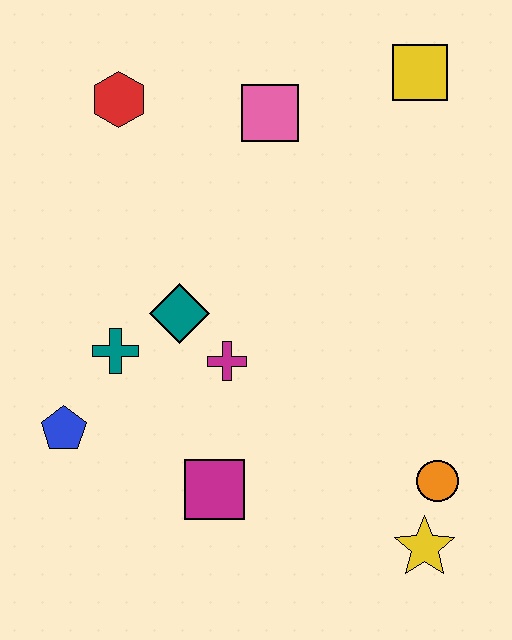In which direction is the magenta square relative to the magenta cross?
The magenta square is below the magenta cross.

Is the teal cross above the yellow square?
No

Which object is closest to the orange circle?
The yellow star is closest to the orange circle.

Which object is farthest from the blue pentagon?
The yellow square is farthest from the blue pentagon.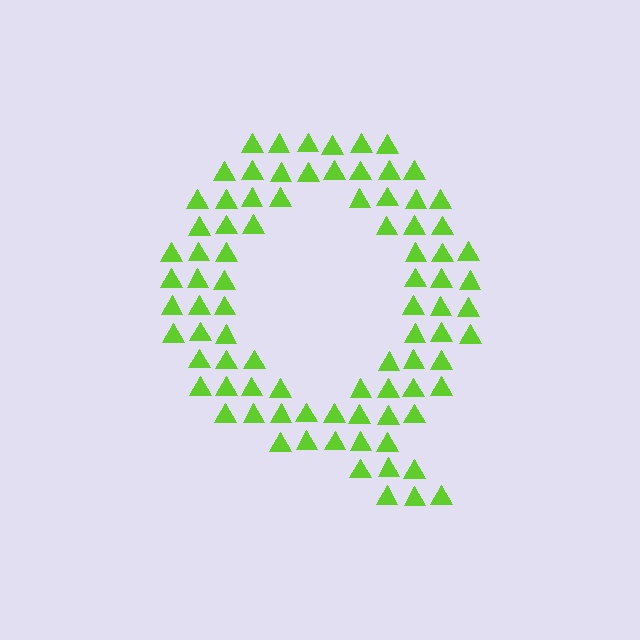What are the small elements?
The small elements are triangles.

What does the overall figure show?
The overall figure shows the letter Q.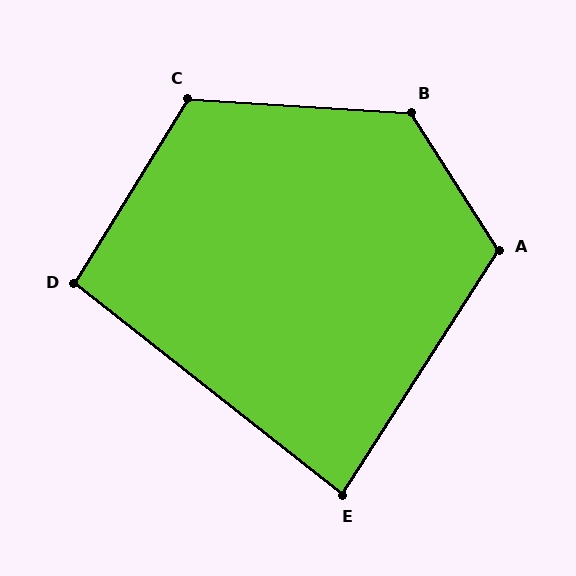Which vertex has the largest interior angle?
B, at approximately 126 degrees.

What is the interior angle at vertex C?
Approximately 118 degrees (obtuse).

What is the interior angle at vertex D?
Approximately 97 degrees (obtuse).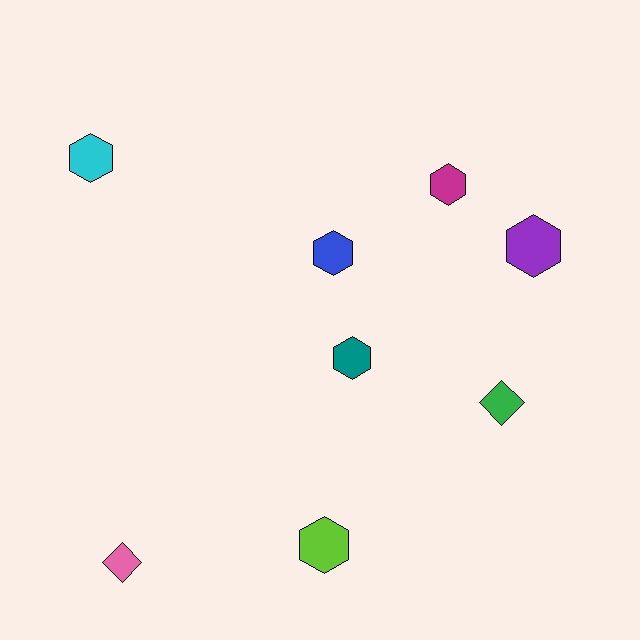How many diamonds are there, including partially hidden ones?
There are 2 diamonds.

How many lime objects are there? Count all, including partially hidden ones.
There is 1 lime object.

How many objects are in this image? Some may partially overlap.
There are 8 objects.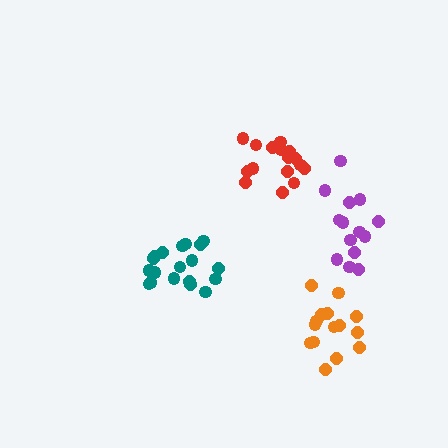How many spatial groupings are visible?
There are 4 spatial groupings.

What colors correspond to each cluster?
The clusters are colored: purple, teal, red, orange.